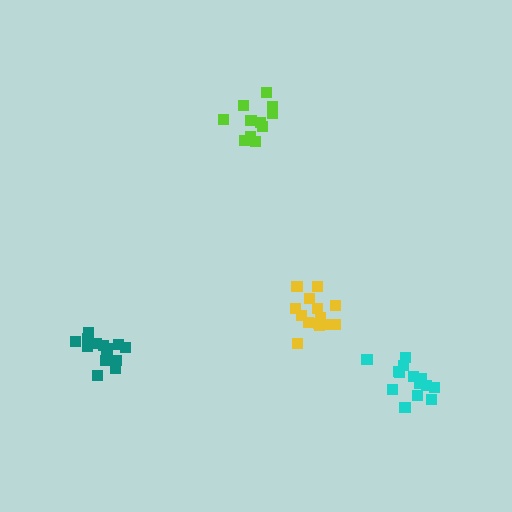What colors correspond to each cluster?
The clusters are colored: yellow, cyan, lime, teal.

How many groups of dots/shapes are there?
There are 4 groups.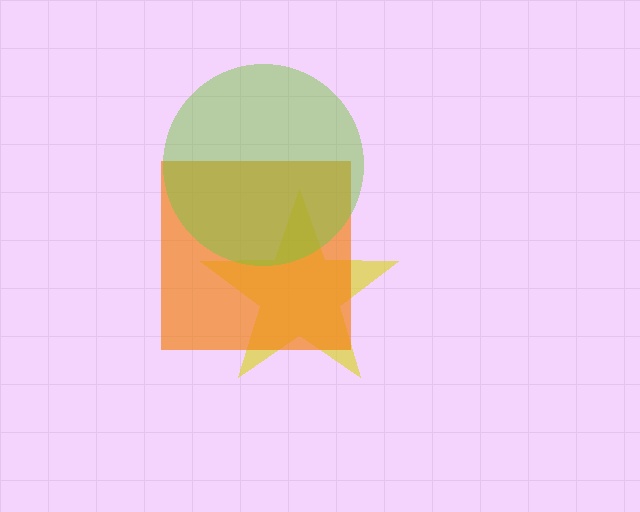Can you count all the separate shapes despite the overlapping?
Yes, there are 3 separate shapes.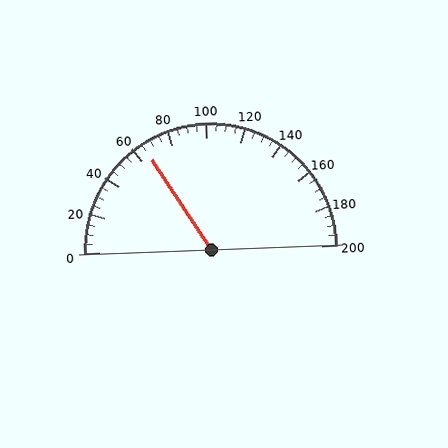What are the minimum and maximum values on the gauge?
The gauge ranges from 0 to 200.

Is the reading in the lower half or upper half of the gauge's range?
The reading is in the lower half of the range (0 to 200).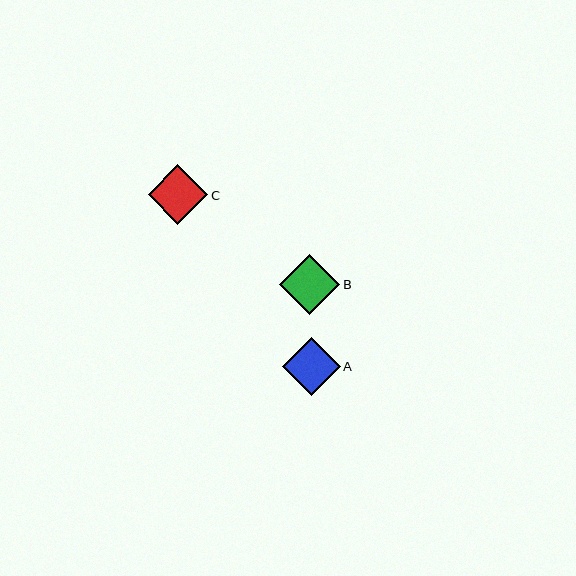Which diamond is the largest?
Diamond B is the largest with a size of approximately 60 pixels.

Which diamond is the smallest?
Diamond A is the smallest with a size of approximately 58 pixels.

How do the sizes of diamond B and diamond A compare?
Diamond B and diamond A are approximately the same size.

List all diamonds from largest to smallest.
From largest to smallest: B, C, A.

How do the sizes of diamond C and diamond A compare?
Diamond C and diamond A are approximately the same size.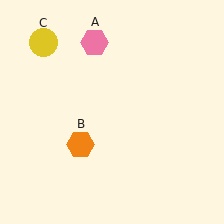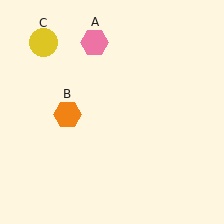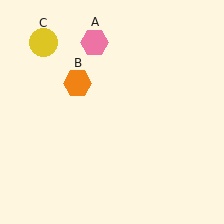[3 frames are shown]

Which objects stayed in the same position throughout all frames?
Pink hexagon (object A) and yellow circle (object C) remained stationary.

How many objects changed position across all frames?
1 object changed position: orange hexagon (object B).